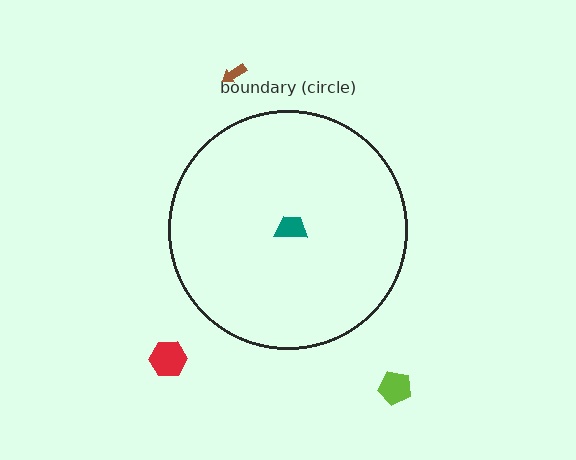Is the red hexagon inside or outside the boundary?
Outside.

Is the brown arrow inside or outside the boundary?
Outside.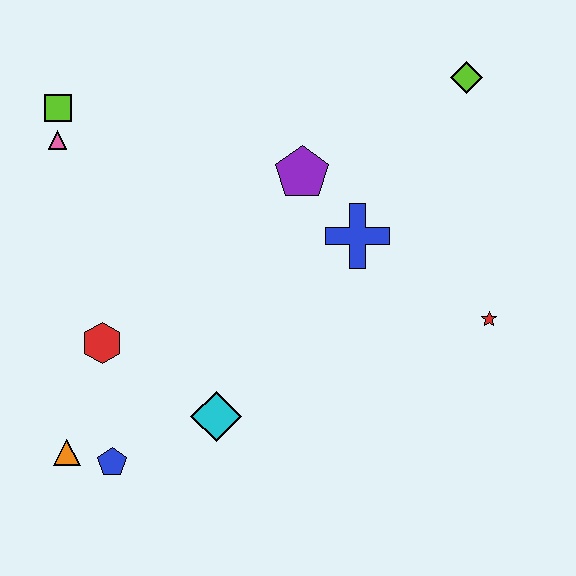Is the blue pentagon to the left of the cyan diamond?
Yes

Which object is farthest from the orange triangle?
The lime diamond is farthest from the orange triangle.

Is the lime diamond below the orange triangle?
No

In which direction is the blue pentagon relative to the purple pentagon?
The blue pentagon is below the purple pentagon.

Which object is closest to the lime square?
The pink triangle is closest to the lime square.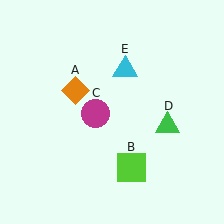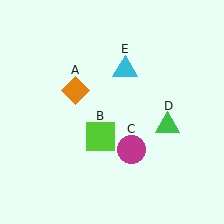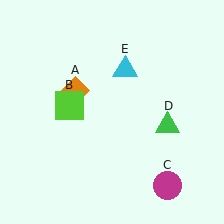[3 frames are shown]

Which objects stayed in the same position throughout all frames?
Orange diamond (object A) and green triangle (object D) and cyan triangle (object E) remained stationary.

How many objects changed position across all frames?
2 objects changed position: lime square (object B), magenta circle (object C).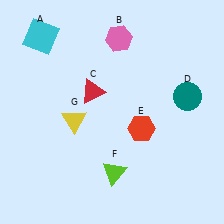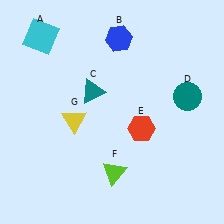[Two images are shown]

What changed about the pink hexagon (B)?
In Image 1, B is pink. In Image 2, it changed to blue.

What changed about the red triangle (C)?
In Image 1, C is red. In Image 2, it changed to teal.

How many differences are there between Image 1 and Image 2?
There are 2 differences between the two images.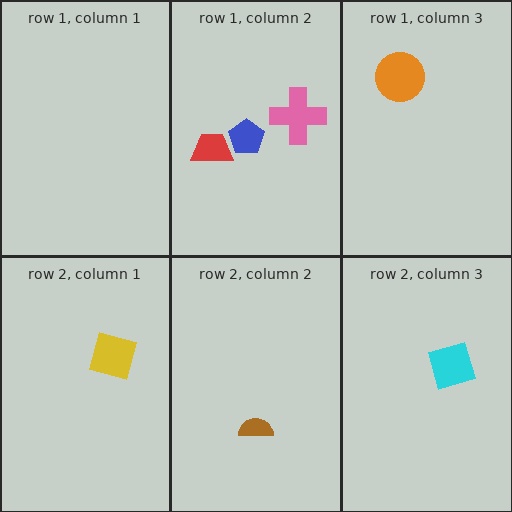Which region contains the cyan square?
The row 2, column 3 region.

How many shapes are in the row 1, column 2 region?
3.